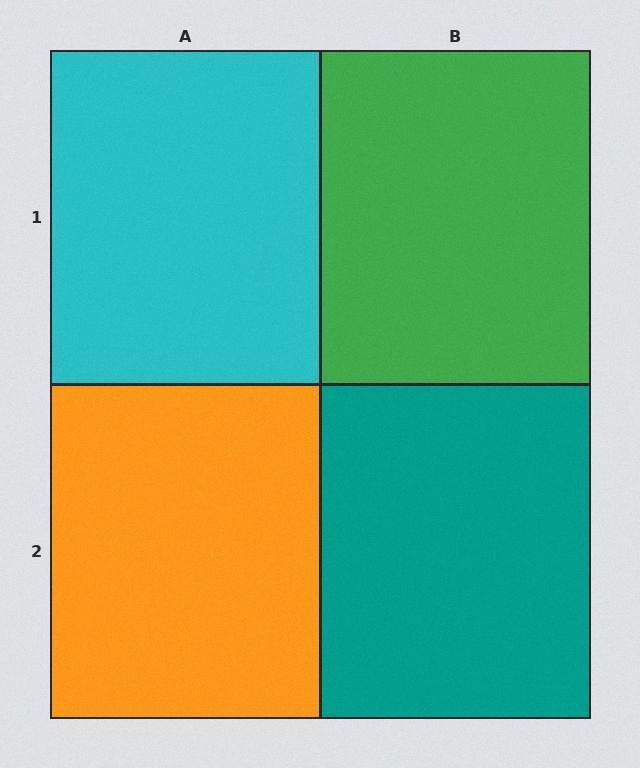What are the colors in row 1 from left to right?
Cyan, green.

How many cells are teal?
1 cell is teal.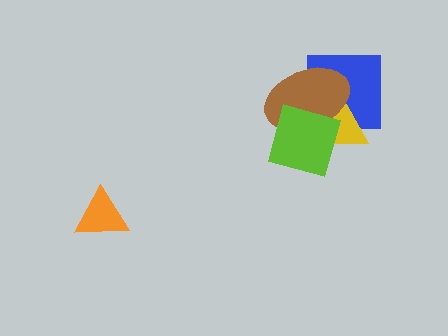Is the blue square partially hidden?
Yes, it is partially covered by another shape.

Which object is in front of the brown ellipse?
The lime diamond is in front of the brown ellipse.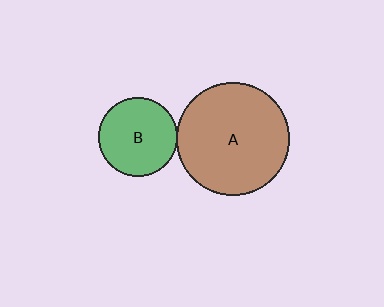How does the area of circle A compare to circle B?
Approximately 2.0 times.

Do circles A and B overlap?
Yes.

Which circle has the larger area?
Circle A (brown).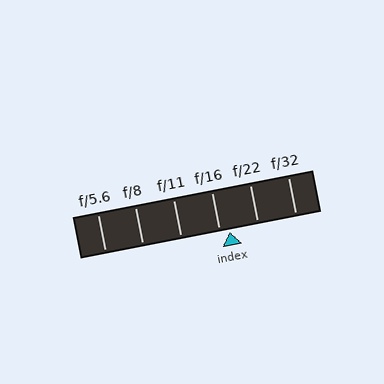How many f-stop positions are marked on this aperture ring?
There are 6 f-stop positions marked.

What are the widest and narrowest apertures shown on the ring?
The widest aperture shown is f/5.6 and the narrowest is f/32.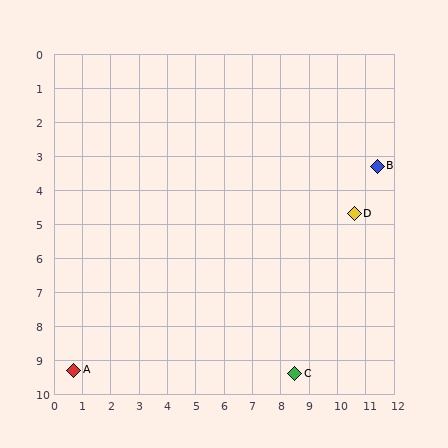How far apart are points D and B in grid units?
Points D and B are about 1.6 grid units apart.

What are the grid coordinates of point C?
Point C is at approximately (8.5, 9.4).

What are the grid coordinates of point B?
Point B is at approximately (11.4, 3.3).